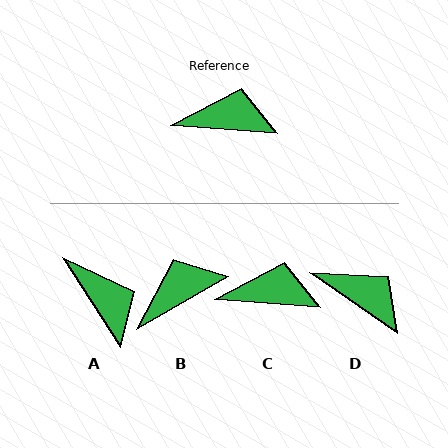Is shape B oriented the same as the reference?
No, it is off by about 34 degrees.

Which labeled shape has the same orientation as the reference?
C.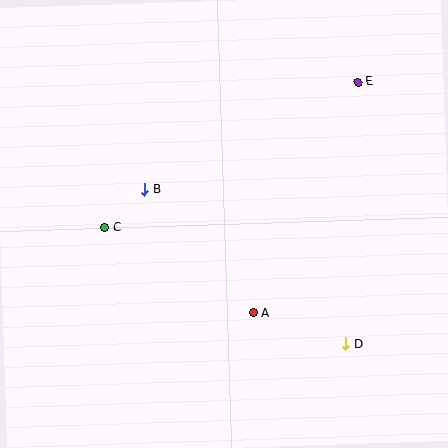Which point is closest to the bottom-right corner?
Point D is closest to the bottom-right corner.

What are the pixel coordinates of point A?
Point A is at (253, 313).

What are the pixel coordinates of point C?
Point C is at (105, 227).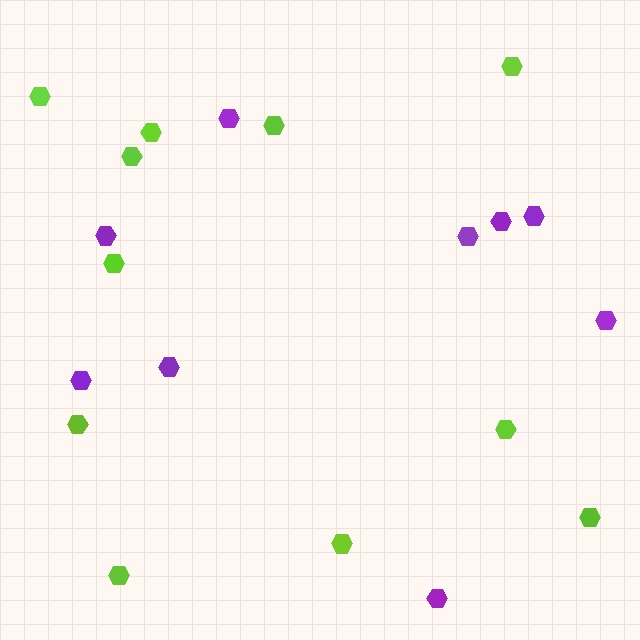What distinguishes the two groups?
There are 2 groups: one group of purple hexagons (9) and one group of lime hexagons (11).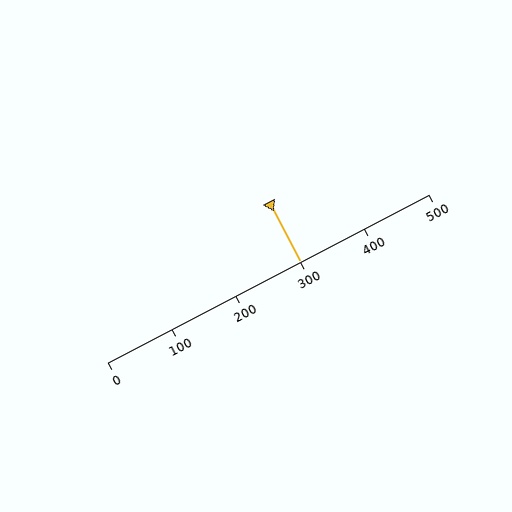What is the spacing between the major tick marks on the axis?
The major ticks are spaced 100 apart.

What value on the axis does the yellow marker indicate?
The marker indicates approximately 300.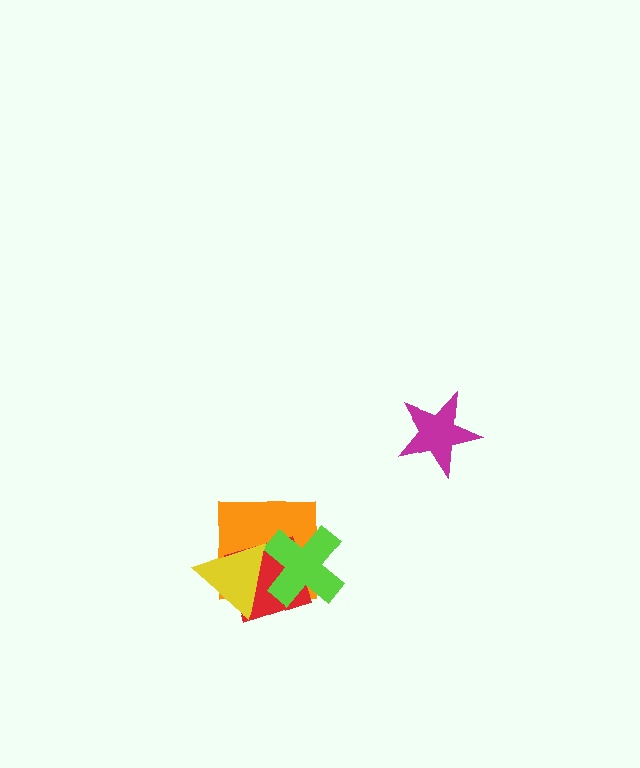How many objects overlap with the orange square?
3 objects overlap with the orange square.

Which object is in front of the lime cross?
The yellow triangle is in front of the lime cross.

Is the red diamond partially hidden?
Yes, it is partially covered by another shape.